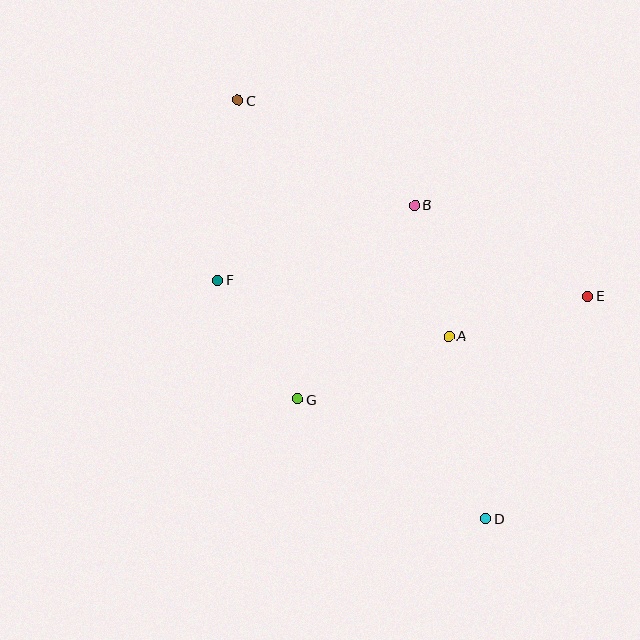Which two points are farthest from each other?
Points C and D are farthest from each other.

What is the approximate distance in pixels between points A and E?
The distance between A and E is approximately 144 pixels.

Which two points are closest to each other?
Points A and B are closest to each other.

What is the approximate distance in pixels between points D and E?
The distance between D and E is approximately 244 pixels.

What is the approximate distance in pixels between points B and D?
The distance between B and D is approximately 322 pixels.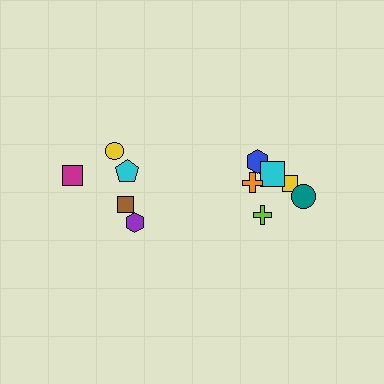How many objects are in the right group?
There are 7 objects.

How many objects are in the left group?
There are 5 objects.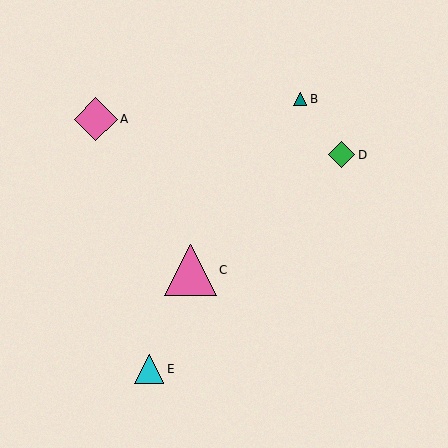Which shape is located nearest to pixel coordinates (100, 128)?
The pink diamond (labeled A) at (96, 119) is nearest to that location.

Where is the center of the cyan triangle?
The center of the cyan triangle is at (149, 369).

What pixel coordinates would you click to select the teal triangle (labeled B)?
Click at (300, 99) to select the teal triangle B.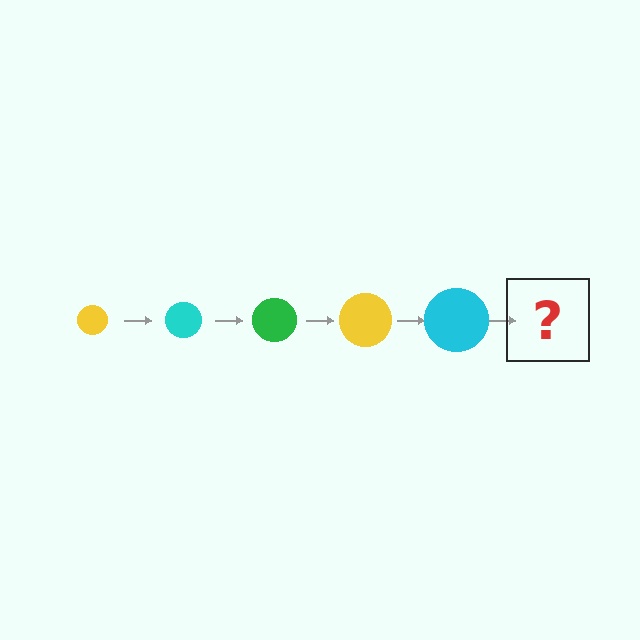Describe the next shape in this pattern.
It should be a green circle, larger than the previous one.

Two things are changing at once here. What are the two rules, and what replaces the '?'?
The two rules are that the circle grows larger each step and the color cycles through yellow, cyan, and green. The '?' should be a green circle, larger than the previous one.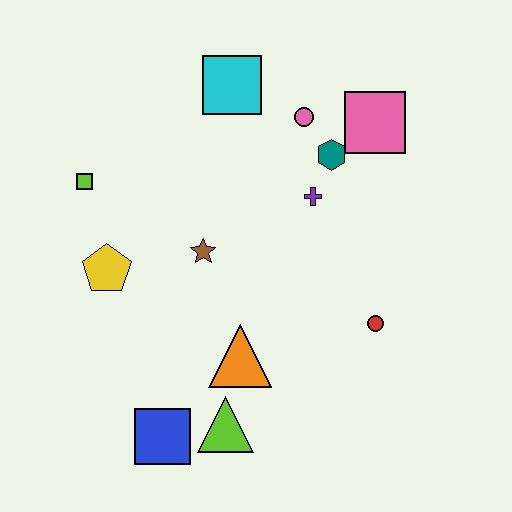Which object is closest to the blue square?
The lime triangle is closest to the blue square.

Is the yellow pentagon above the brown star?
No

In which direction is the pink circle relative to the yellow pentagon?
The pink circle is to the right of the yellow pentagon.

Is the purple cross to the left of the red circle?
Yes